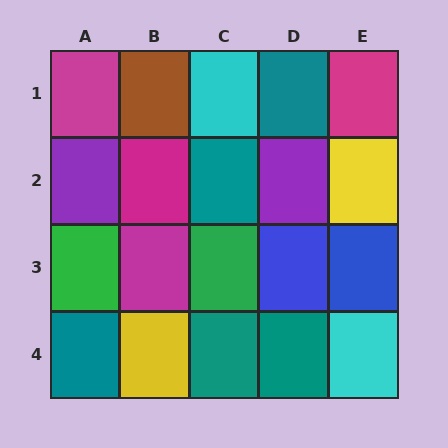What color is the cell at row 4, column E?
Cyan.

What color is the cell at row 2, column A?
Purple.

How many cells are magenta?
4 cells are magenta.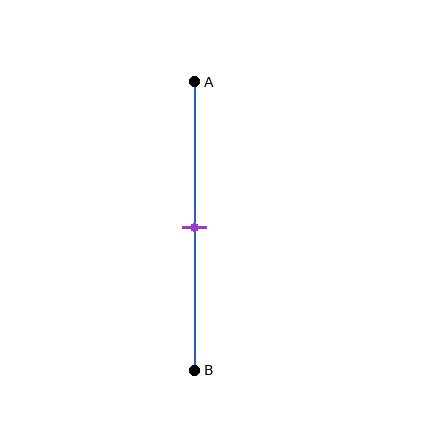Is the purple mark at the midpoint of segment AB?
Yes, the mark is approximately at the midpoint.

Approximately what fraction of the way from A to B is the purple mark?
The purple mark is approximately 50% of the way from A to B.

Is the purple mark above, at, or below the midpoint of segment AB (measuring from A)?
The purple mark is approximately at the midpoint of segment AB.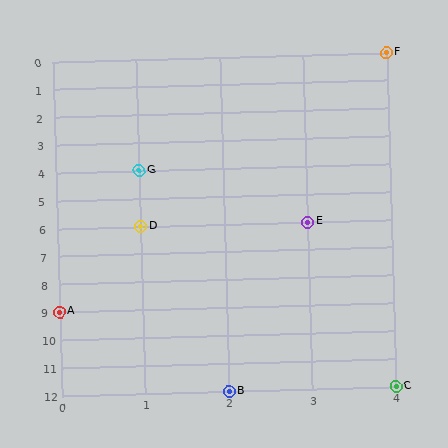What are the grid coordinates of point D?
Point D is at grid coordinates (1, 6).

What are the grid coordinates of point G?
Point G is at grid coordinates (1, 4).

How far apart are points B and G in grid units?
Points B and G are 1 column and 8 rows apart (about 8.1 grid units diagonally).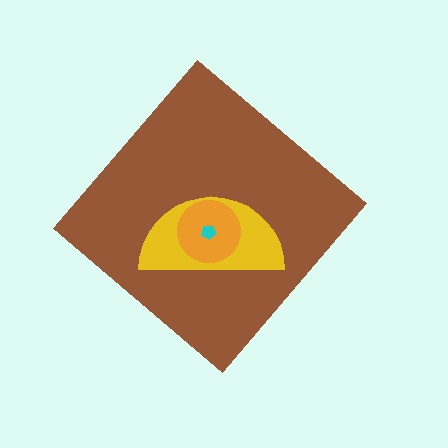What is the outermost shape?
The brown diamond.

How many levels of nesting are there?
4.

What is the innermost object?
The cyan pentagon.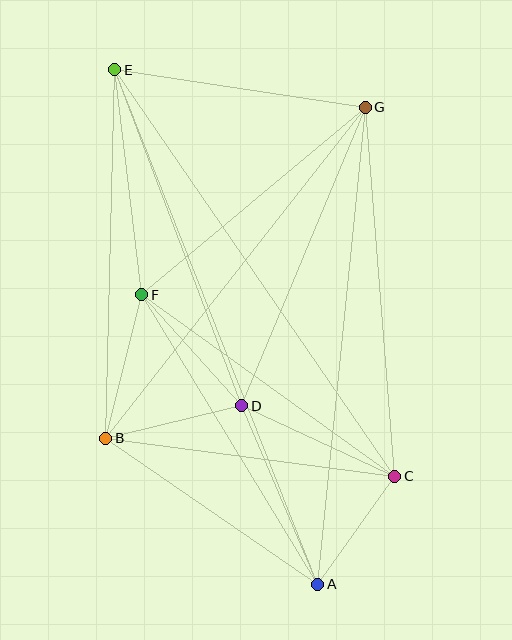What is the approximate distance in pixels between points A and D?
The distance between A and D is approximately 194 pixels.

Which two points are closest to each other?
Points A and C are closest to each other.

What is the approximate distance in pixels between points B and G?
The distance between B and G is approximately 421 pixels.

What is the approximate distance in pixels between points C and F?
The distance between C and F is approximately 311 pixels.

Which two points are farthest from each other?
Points A and E are farthest from each other.